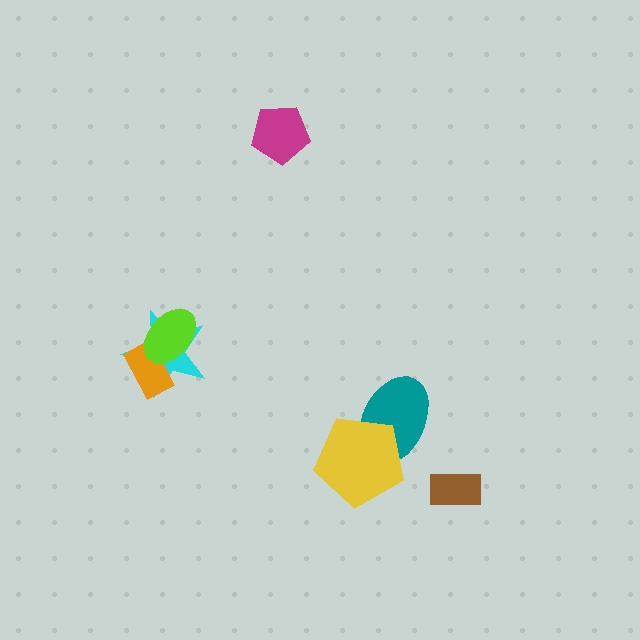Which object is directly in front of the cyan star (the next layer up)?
The orange rectangle is directly in front of the cyan star.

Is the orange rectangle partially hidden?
Yes, it is partially covered by another shape.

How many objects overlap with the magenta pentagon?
0 objects overlap with the magenta pentagon.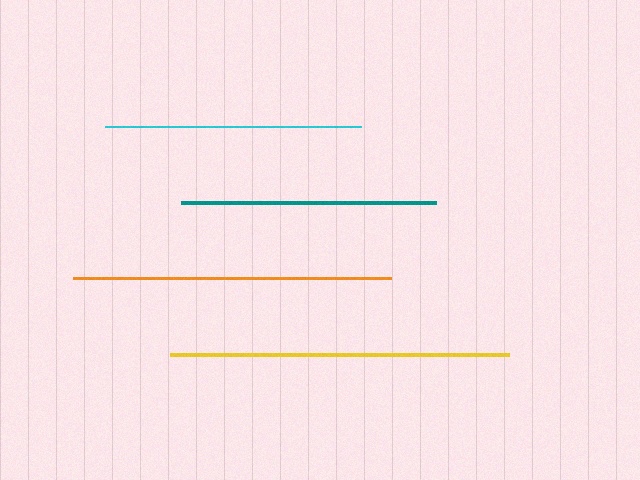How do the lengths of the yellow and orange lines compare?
The yellow and orange lines are approximately the same length.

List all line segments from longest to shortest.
From longest to shortest: yellow, orange, cyan, teal.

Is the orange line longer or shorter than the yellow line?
The yellow line is longer than the orange line.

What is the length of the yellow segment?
The yellow segment is approximately 339 pixels long.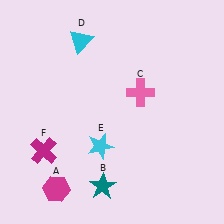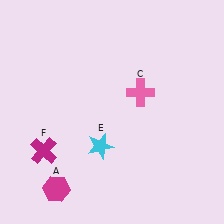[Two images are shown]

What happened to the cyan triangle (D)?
The cyan triangle (D) was removed in Image 2. It was in the top-left area of Image 1.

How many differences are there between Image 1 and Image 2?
There are 2 differences between the two images.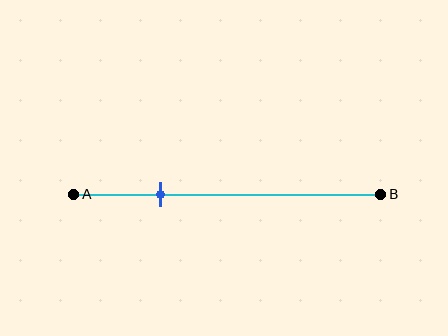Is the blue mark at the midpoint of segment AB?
No, the mark is at about 30% from A, not at the 50% midpoint.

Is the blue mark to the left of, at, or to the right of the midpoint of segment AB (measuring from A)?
The blue mark is to the left of the midpoint of segment AB.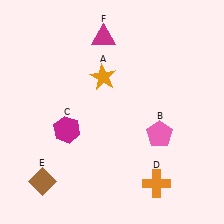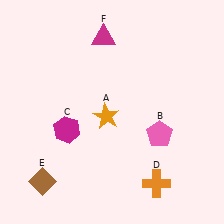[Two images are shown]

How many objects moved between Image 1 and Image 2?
1 object moved between the two images.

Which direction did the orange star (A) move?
The orange star (A) moved down.